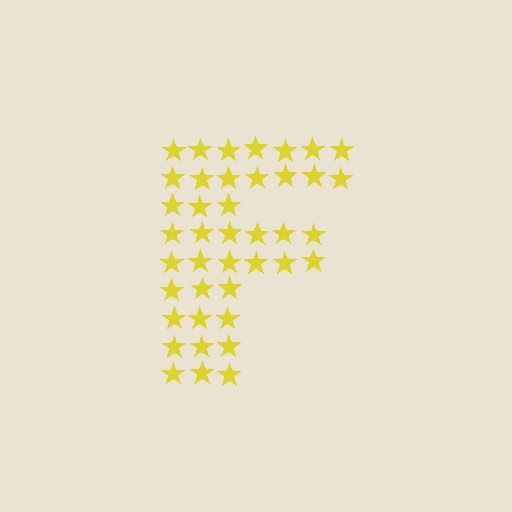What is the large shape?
The large shape is the letter F.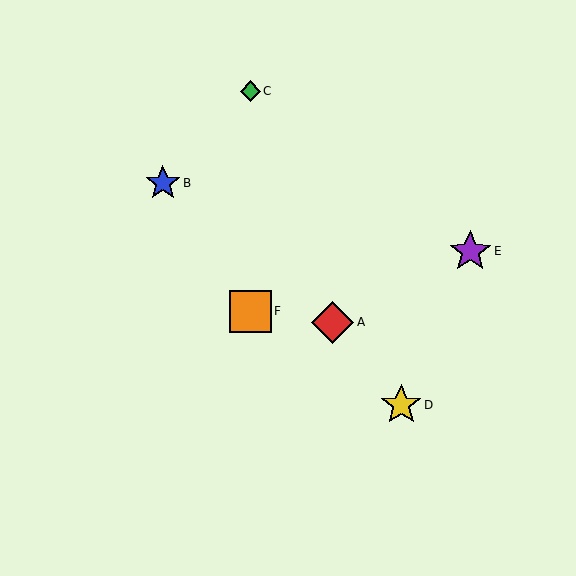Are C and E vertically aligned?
No, C is at x≈250 and E is at x≈470.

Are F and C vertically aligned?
Yes, both are at x≈250.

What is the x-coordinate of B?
Object B is at x≈163.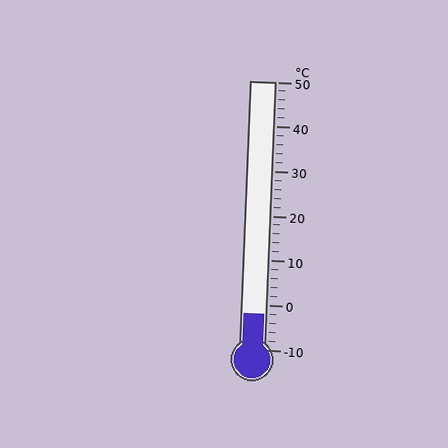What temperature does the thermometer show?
The thermometer shows approximately -2°C.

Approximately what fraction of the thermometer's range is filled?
The thermometer is filled to approximately 15% of its range.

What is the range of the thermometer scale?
The thermometer scale ranges from -10°C to 50°C.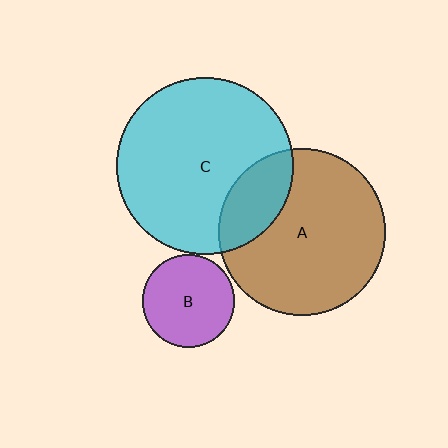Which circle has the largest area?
Circle C (cyan).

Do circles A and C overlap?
Yes.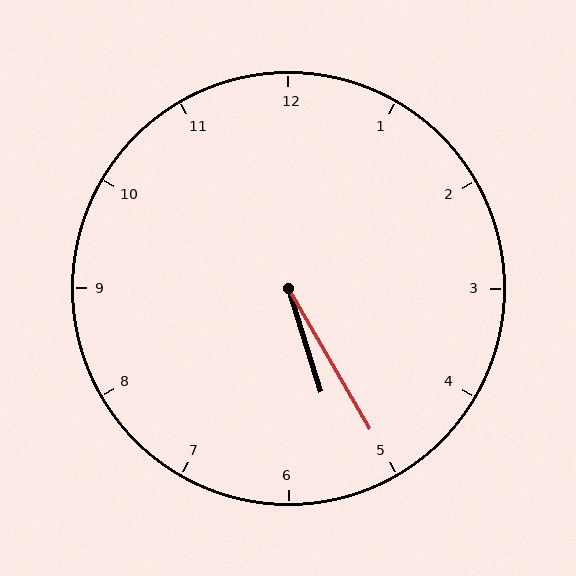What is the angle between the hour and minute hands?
Approximately 12 degrees.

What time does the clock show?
5:25.